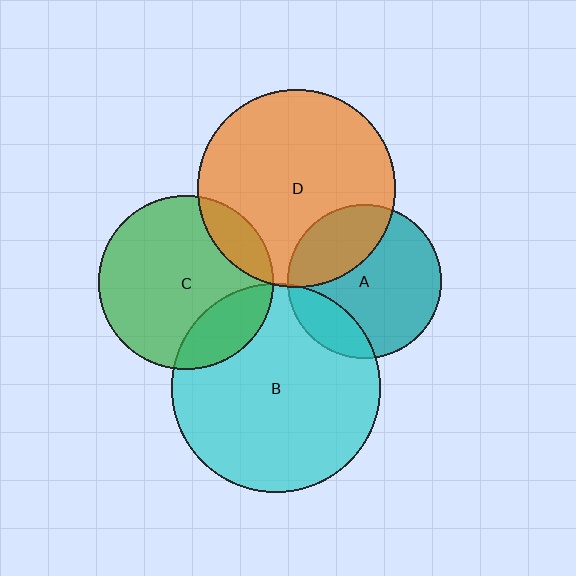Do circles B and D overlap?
Yes.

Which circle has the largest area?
Circle B (cyan).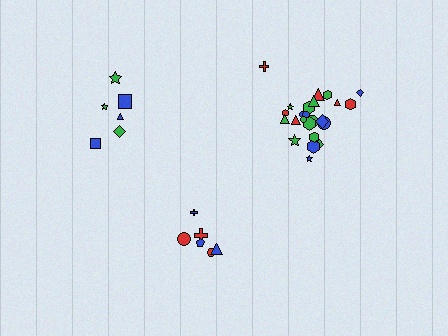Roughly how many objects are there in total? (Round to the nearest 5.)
Roughly 35 objects in total.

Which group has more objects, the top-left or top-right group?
The top-right group.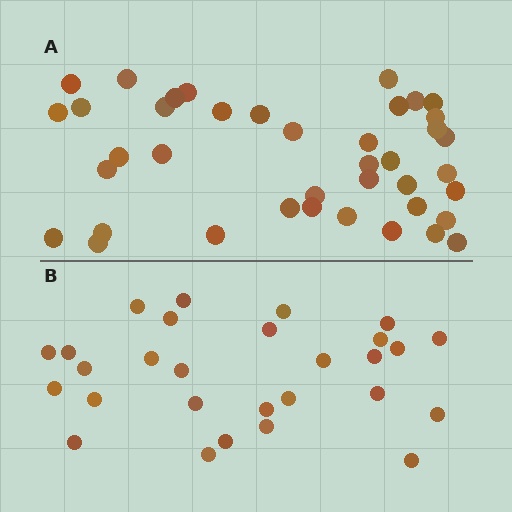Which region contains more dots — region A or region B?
Region A (the top region) has more dots.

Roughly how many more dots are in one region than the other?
Region A has roughly 12 or so more dots than region B.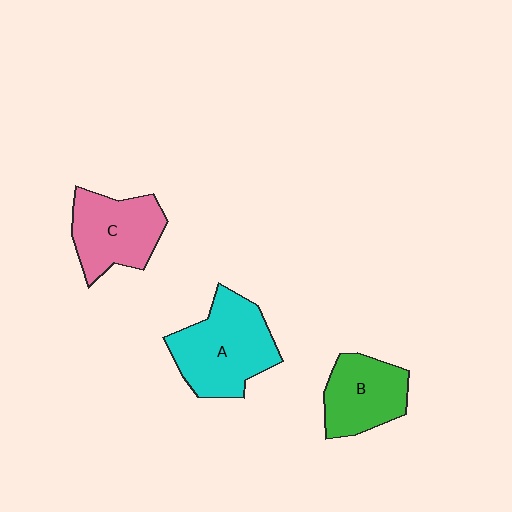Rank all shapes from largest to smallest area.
From largest to smallest: A (cyan), C (pink), B (green).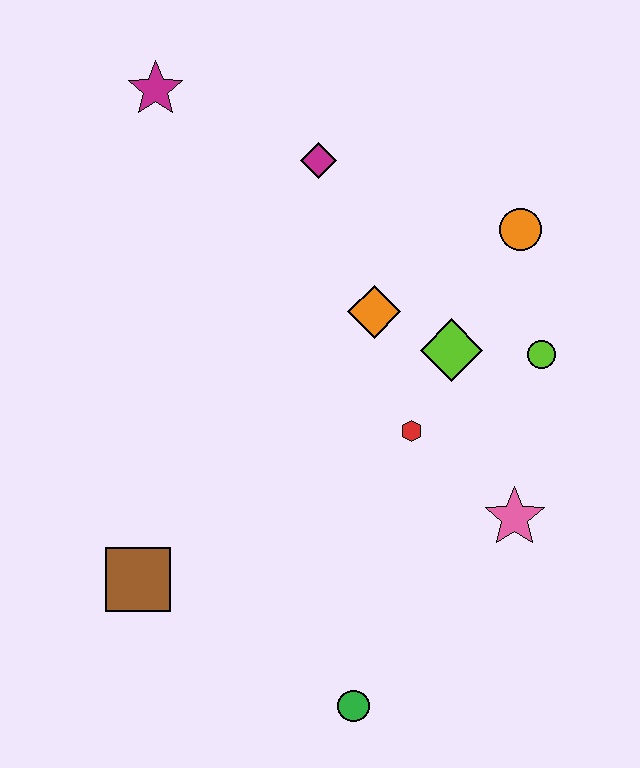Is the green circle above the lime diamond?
No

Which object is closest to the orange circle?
The lime circle is closest to the orange circle.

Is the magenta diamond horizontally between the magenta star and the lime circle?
Yes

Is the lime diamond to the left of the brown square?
No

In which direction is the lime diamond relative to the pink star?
The lime diamond is above the pink star.